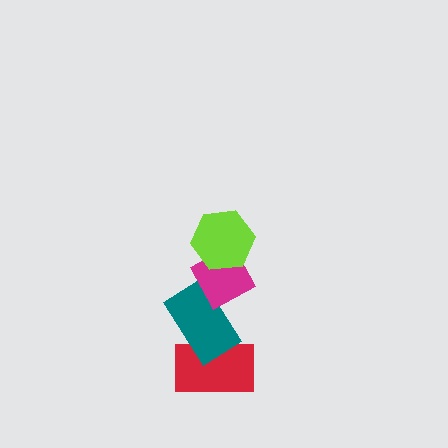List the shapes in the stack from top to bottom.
From top to bottom: the lime hexagon, the magenta diamond, the teal rectangle, the red rectangle.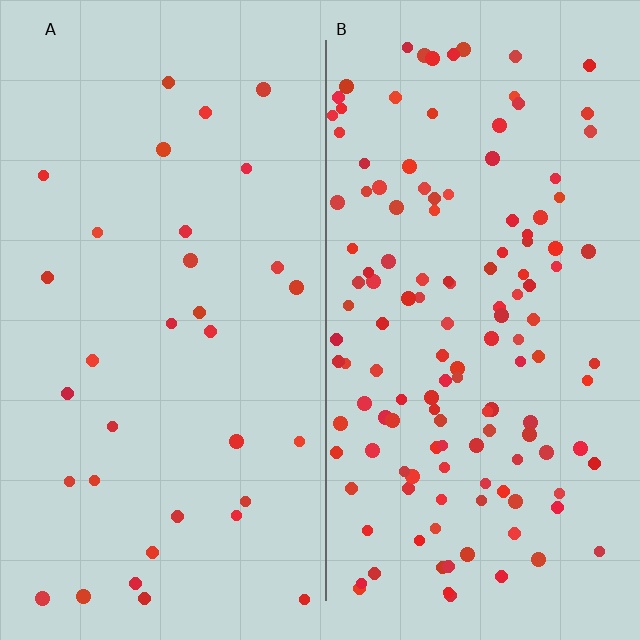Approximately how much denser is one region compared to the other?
Approximately 4.1× — region B over region A.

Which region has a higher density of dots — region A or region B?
B (the right).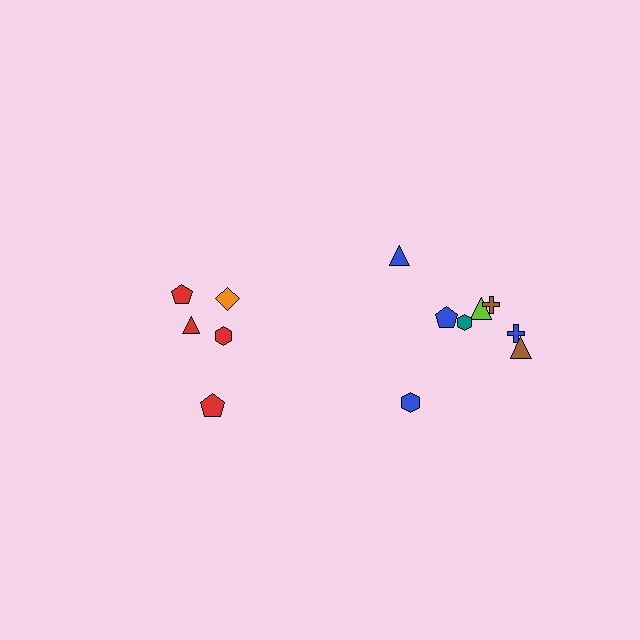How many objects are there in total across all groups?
There are 13 objects.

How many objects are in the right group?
There are 8 objects.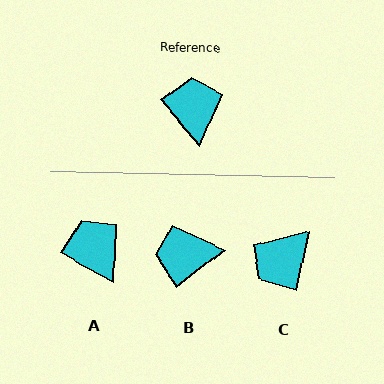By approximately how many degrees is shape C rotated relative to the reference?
Approximately 128 degrees counter-clockwise.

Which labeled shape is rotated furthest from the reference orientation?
C, about 128 degrees away.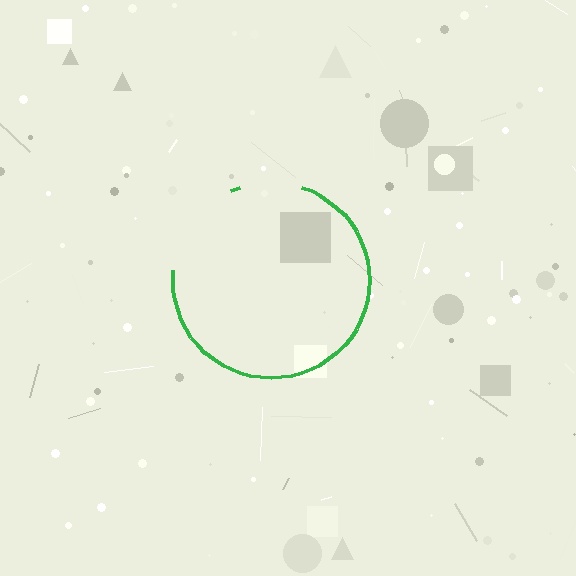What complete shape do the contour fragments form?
The contour fragments form a circle.